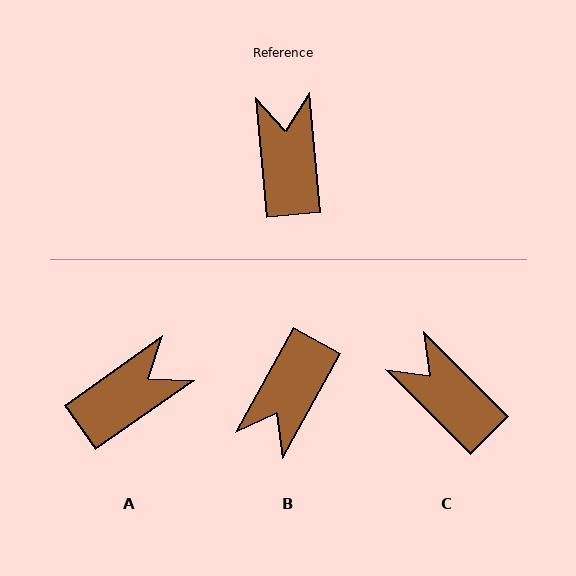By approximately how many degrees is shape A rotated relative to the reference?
Approximately 60 degrees clockwise.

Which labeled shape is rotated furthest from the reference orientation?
B, about 146 degrees away.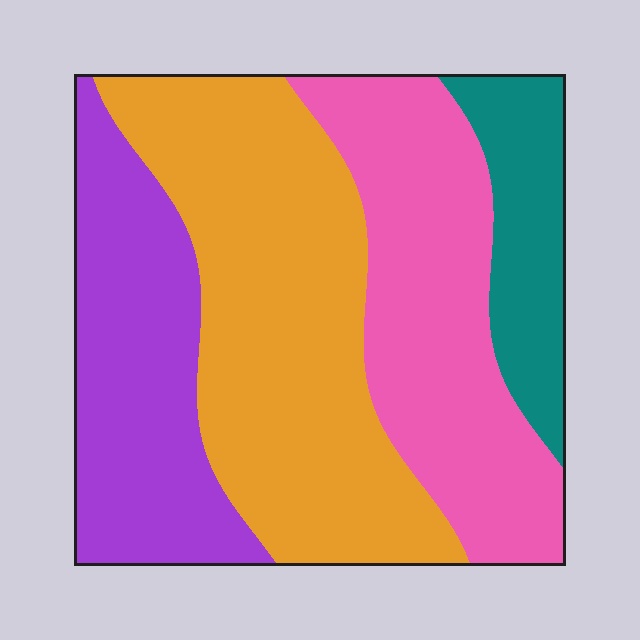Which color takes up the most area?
Orange, at roughly 40%.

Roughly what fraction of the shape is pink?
Pink takes up about one quarter (1/4) of the shape.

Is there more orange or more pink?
Orange.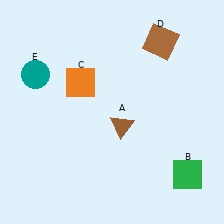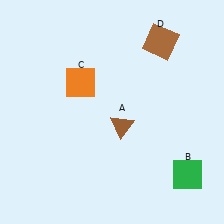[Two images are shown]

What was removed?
The teal circle (E) was removed in Image 2.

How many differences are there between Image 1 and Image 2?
There is 1 difference between the two images.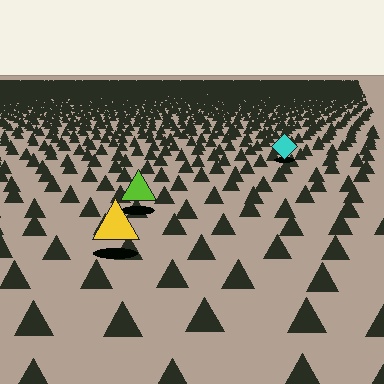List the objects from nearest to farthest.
From nearest to farthest: the yellow triangle, the lime triangle, the cyan diamond.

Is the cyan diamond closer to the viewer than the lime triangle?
No. The lime triangle is closer — you can tell from the texture gradient: the ground texture is coarser near it.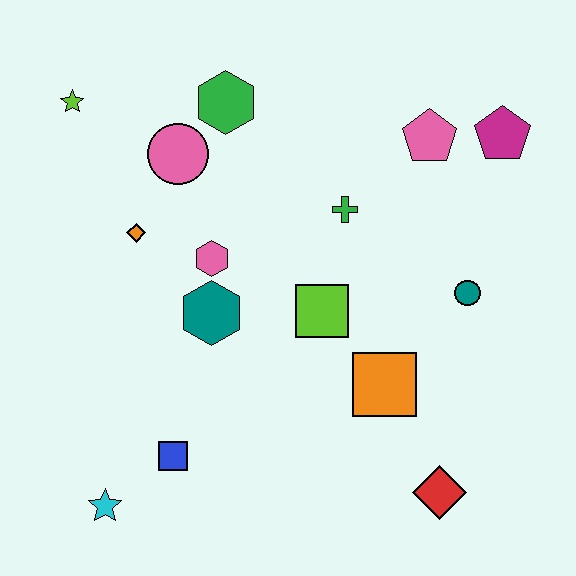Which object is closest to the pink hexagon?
The teal hexagon is closest to the pink hexagon.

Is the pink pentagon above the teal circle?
Yes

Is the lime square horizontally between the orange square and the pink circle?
Yes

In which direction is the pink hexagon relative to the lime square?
The pink hexagon is to the left of the lime square.